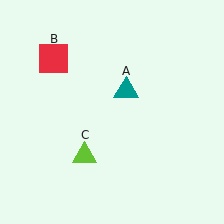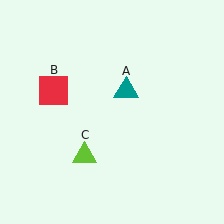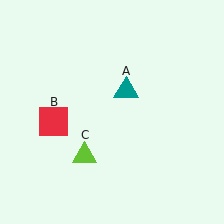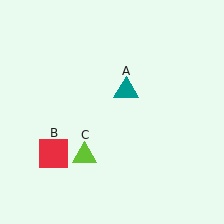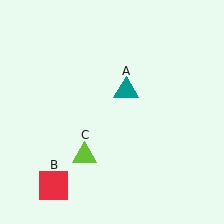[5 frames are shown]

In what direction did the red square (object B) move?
The red square (object B) moved down.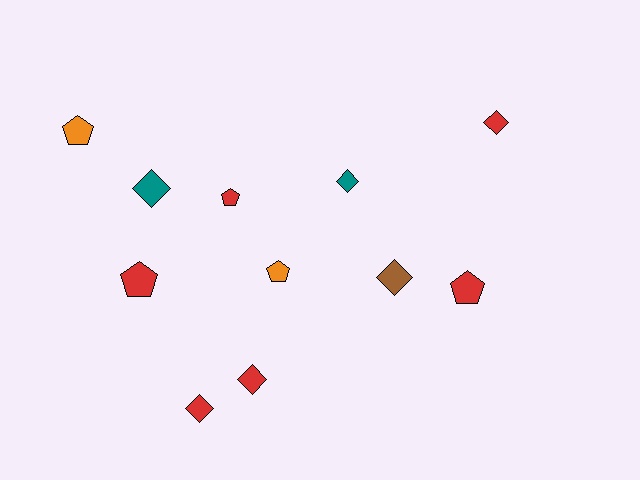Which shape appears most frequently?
Diamond, with 6 objects.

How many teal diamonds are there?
There are 2 teal diamonds.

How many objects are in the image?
There are 11 objects.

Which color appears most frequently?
Red, with 6 objects.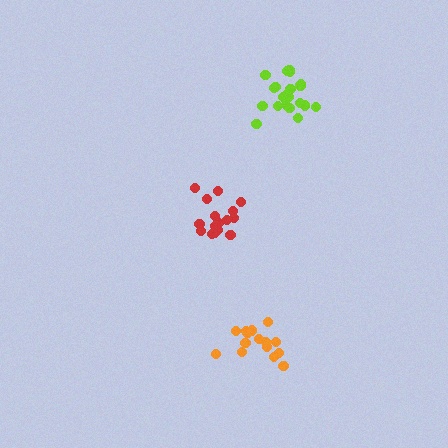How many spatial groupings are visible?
There are 3 spatial groupings.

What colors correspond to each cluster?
The clusters are colored: red, orange, lime.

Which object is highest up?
The lime cluster is topmost.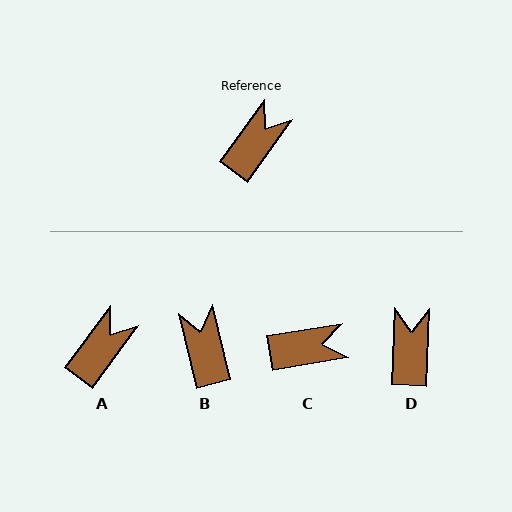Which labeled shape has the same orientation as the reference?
A.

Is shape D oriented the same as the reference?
No, it is off by about 34 degrees.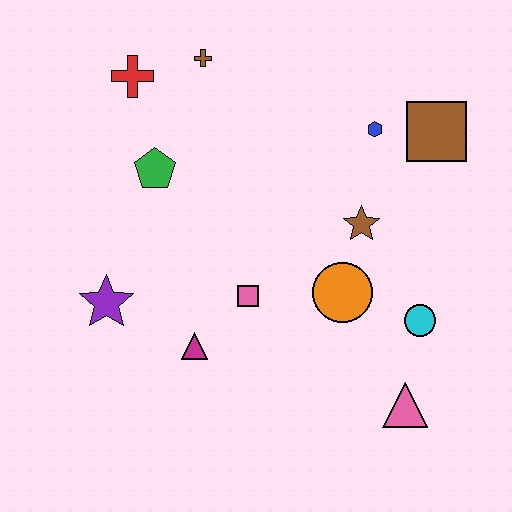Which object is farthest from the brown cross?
The pink triangle is farthest from the brown cross.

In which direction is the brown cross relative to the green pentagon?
The brown cross is above the green pentagon.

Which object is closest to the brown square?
The blue hexagon is closest to the brown square.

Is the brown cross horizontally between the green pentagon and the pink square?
Yes